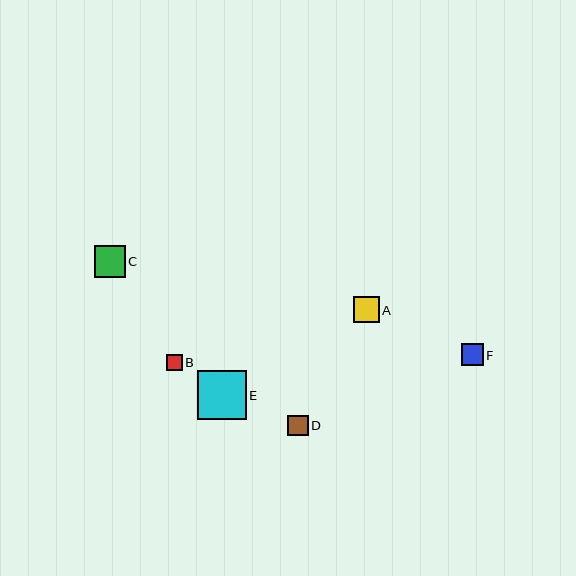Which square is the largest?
Square E is the largest with a size of approximately 49 pixels.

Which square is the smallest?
Square B is the smallest with a size of approximately 16 pixels.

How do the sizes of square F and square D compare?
Square F and square D are approximately the same size.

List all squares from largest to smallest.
From largest to smallest: E, C, A, F, D, B.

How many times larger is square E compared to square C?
Square E is approximately 1.6 times the size of square C.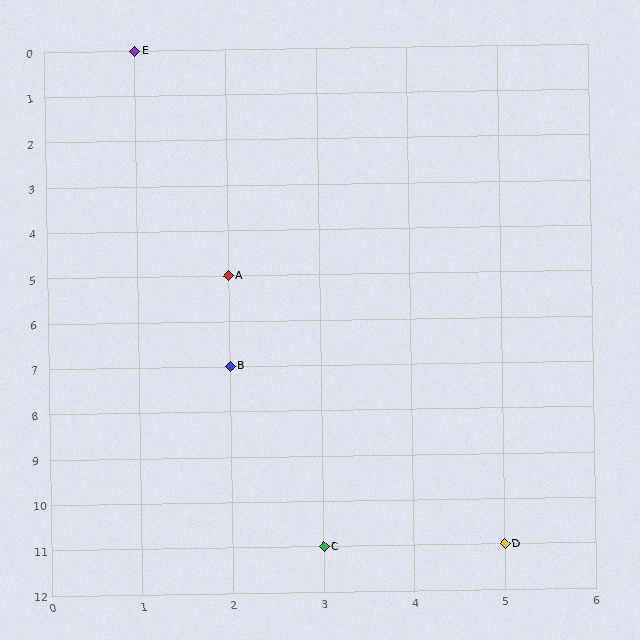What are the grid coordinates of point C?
Point C is at grid coordinates (3, 11).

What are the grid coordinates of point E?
Point E is at grid coordinates (1, 0).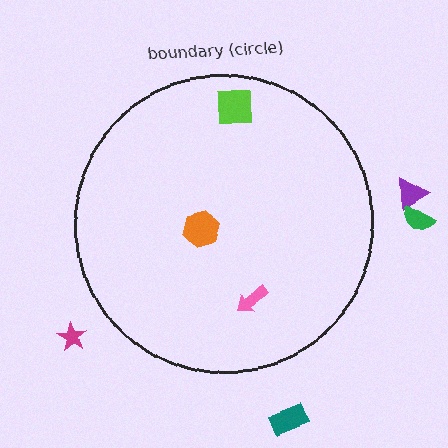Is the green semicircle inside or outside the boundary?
Outside.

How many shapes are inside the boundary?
3 inside, 4 outside.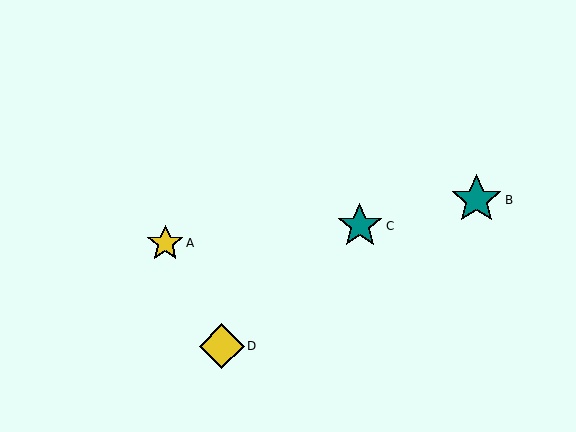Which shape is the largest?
The teal star (labeled B) is the largest.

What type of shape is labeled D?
Shape D is a yellow diamond.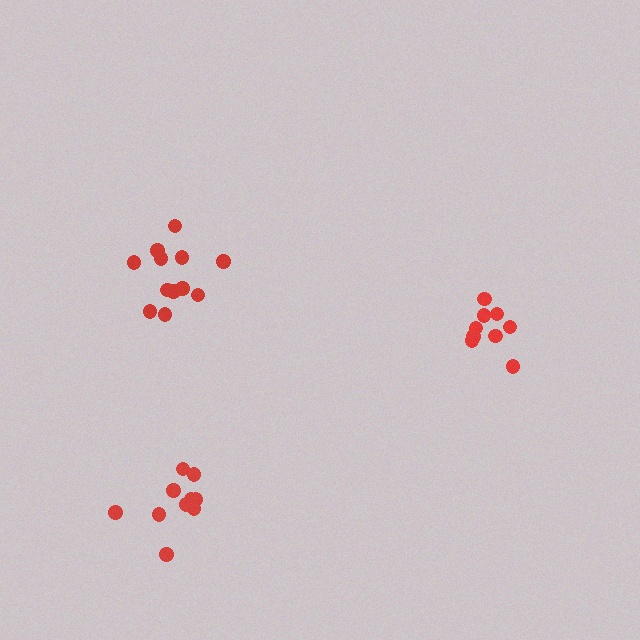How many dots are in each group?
Group 1: 10 dots, Group 2: 12 dots, Group 3: 9 dots (31 total).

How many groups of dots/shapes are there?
There are 3 groups.